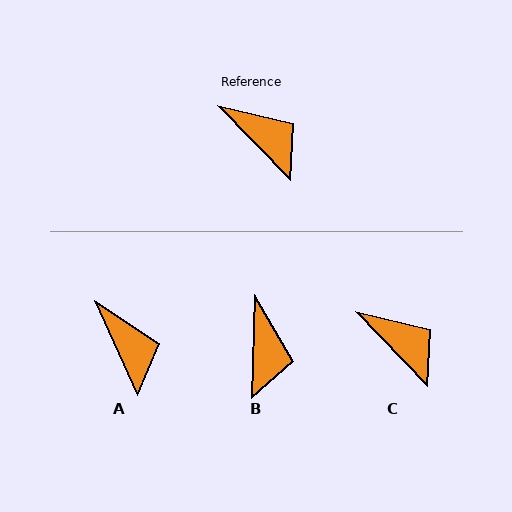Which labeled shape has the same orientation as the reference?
C.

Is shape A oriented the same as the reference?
No, it is off by about 20 degrees.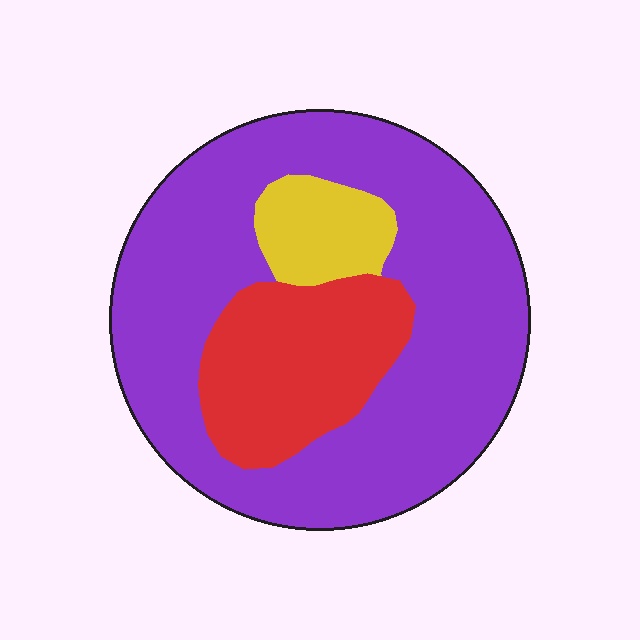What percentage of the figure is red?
Red takes up about one fifth (1/5) of the figure.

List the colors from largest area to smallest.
From largest to smallest: purple, red, yellow.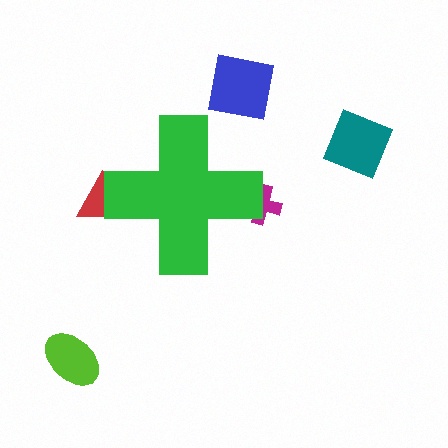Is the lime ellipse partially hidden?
No, the lime ellipse is fully visible.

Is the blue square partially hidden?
No, the blue square is fully visible.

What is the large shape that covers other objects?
A green cross.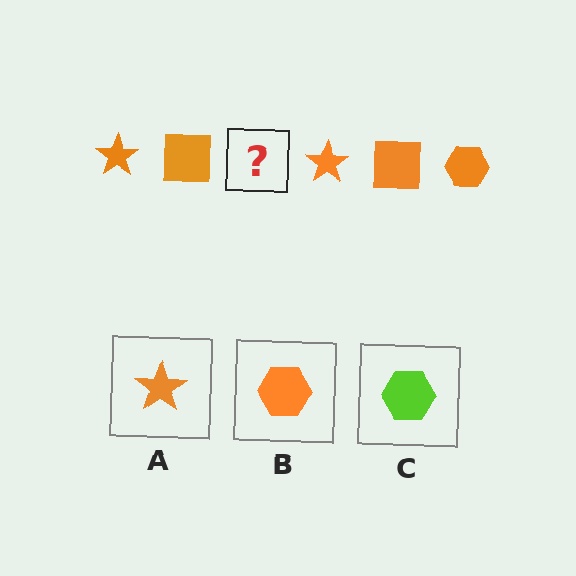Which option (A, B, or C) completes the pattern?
B.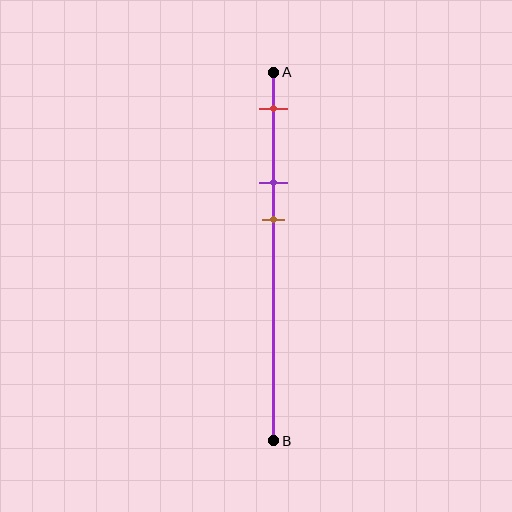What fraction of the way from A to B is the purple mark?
The purple mark is approximately 30% (0.3) of the way from A to B.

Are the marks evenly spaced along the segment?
Yes, the marks are approximately evenly spaced.